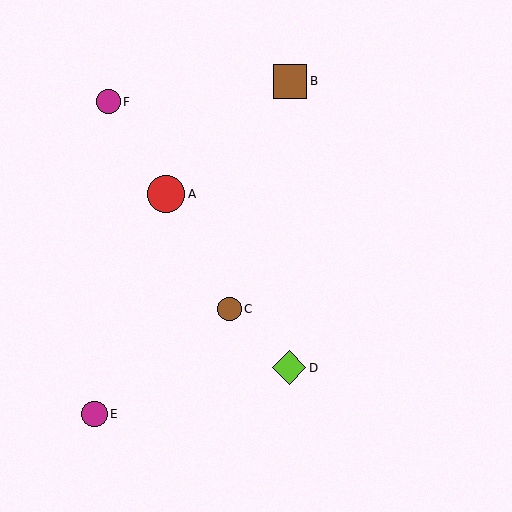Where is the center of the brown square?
The center of the brown square is at (290, 81).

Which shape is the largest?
The red circle (labeled A) is the largest.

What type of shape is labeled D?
Shape D is a lime diamond.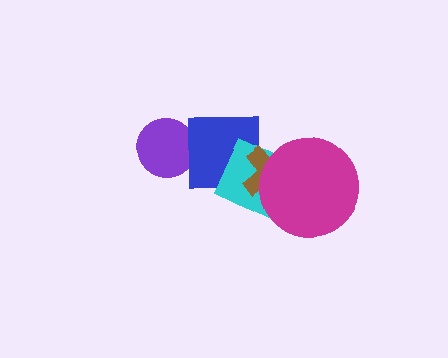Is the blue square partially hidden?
Yes, it is partially covered by another shape.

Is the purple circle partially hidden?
Yes, it is partially covered by another shape.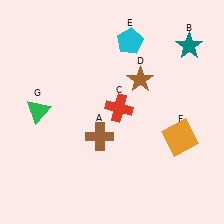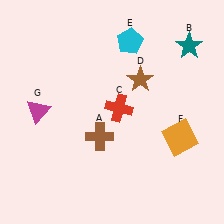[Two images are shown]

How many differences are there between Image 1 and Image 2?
There is 1 difference between the two images.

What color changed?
The triangle (G) changed from green in Image 1 to magenta in Image 2.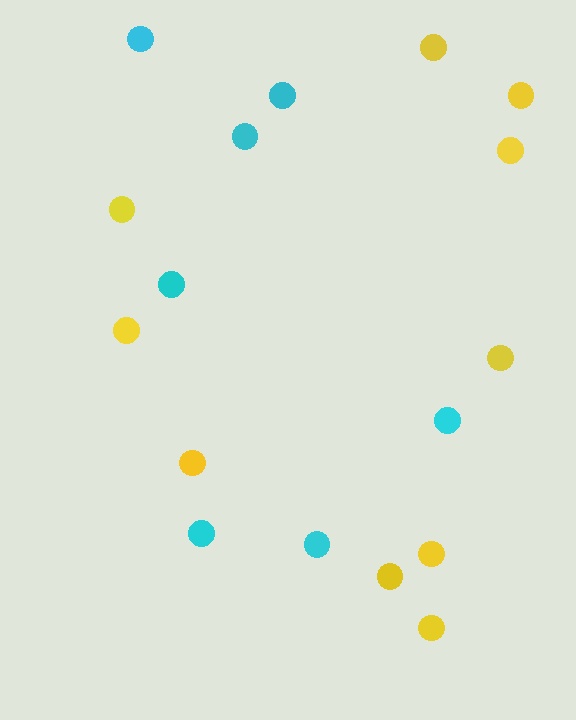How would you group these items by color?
There are 2 groups: one group of yellow circles (10) and one group of cyan circles (7).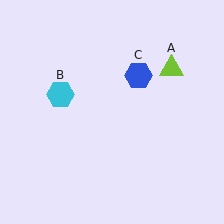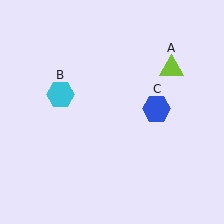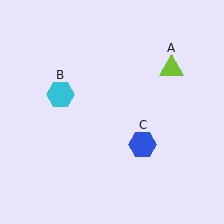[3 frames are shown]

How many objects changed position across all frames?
1 object changed position: blue hexagon (object C).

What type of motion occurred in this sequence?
The blue hexagon (object C) rotated clockwise around the center of the scene.